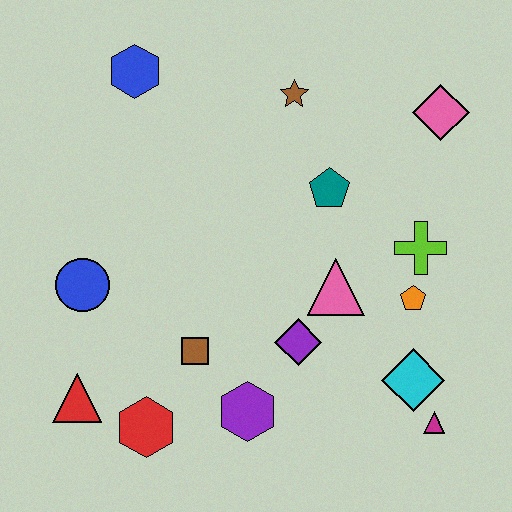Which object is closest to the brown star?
The teal pentagon is closest to the brown star.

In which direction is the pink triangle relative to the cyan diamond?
The pink triangle is above the cyan diamond.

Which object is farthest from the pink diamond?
The red triangle is farthest from the pink diamond.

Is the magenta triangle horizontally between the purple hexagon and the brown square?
No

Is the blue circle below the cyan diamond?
No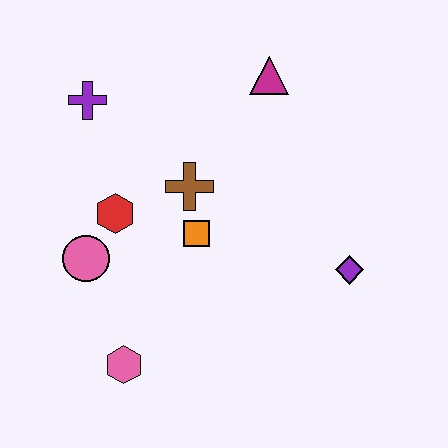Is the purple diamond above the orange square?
No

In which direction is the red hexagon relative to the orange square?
The red hexagon is to the left of the orange square.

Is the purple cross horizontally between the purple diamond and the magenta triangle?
No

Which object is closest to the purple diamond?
The orange square is closest to the purple diamond.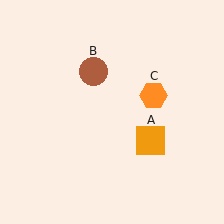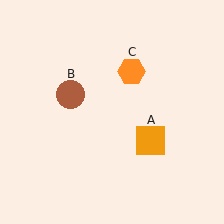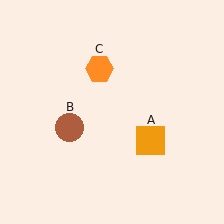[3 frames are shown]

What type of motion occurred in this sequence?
The brown circle (object B), orange hexagon (object C) rotated counterclockwise around the center of the scene.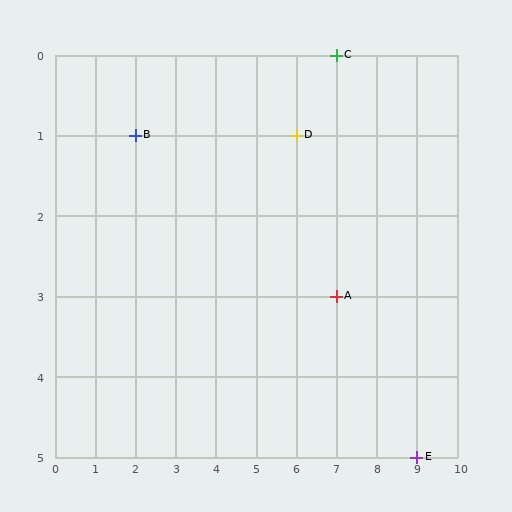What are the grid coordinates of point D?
Point D is at grid coordinates (6, 1).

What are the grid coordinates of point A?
Point A is at grid coordinates (7, 3).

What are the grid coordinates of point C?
Point C is at grid coordinates (7, 0).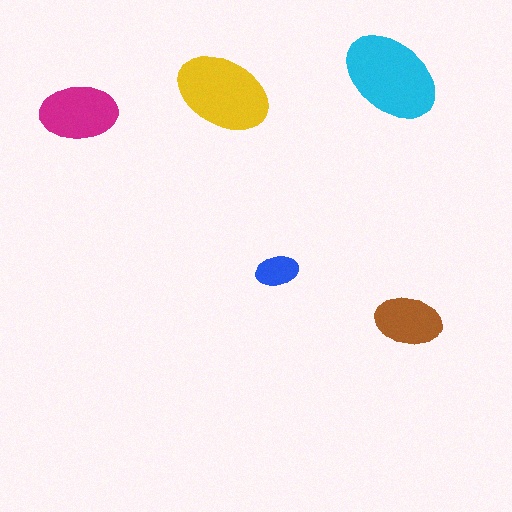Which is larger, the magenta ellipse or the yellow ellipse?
The yellow one.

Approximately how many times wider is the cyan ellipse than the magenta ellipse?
About 1.5 times wider.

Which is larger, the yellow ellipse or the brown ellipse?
The yellow one.